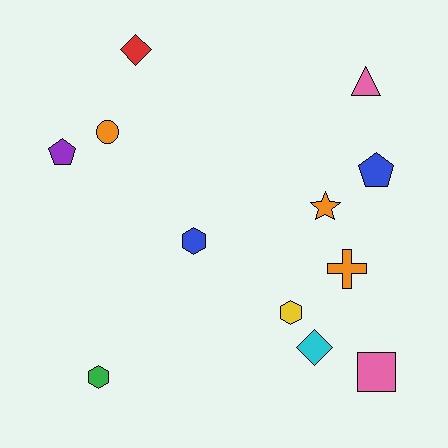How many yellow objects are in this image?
There is 1 yellow object.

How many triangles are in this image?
There is 1 triangle.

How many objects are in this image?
There are 12 objects.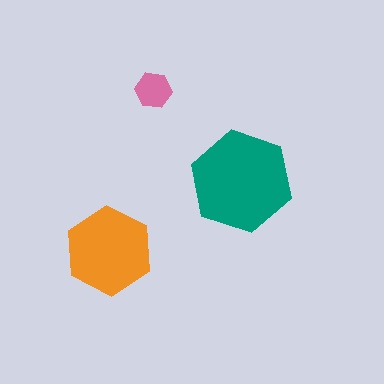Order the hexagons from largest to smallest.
the teal one, the orange one, the pink one.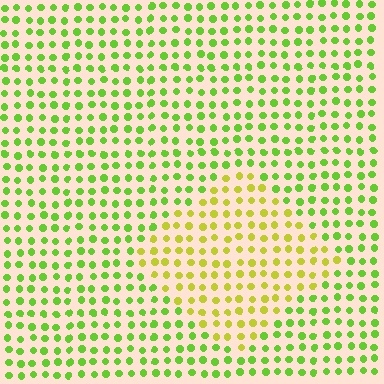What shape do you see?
I see a diamond.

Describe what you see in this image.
The image is filled with small lime elements in a uniform arrangement. A diamond-shaped region is visible where the elements are tinted to a slightly different hue, forming a subtle color boundary.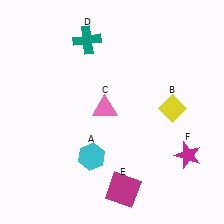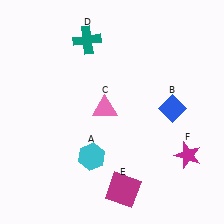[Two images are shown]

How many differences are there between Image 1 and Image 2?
There is 1 difference between the two images.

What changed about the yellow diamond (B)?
In Image 1, B is yellow. In Image 2, it changed to blue.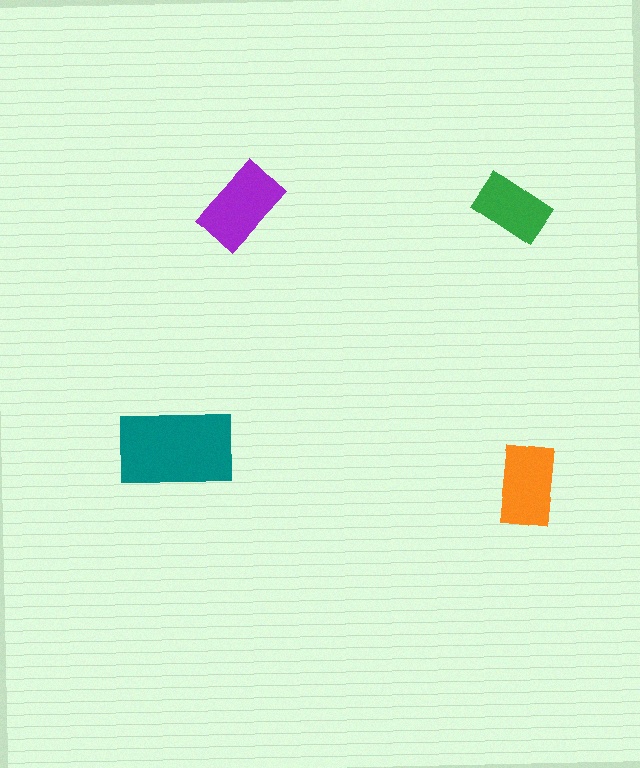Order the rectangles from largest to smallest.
the teal one, the purple one, the orange one, the green one.